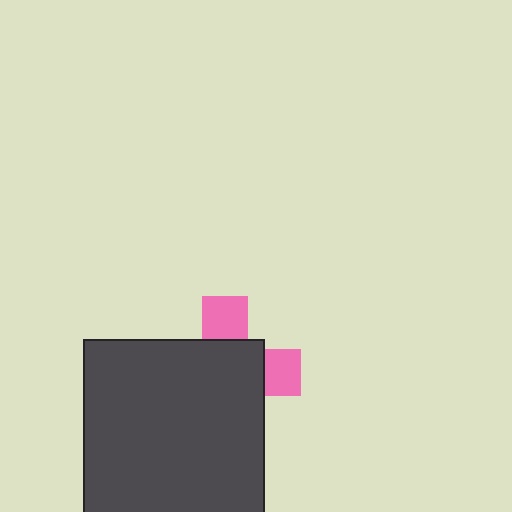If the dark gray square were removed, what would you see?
You would see the complete pink cross.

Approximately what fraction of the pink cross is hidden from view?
Roughly 69% of the pink cross is hidden behind the dark gray square.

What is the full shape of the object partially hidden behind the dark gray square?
The partially hidden object is a pink cross.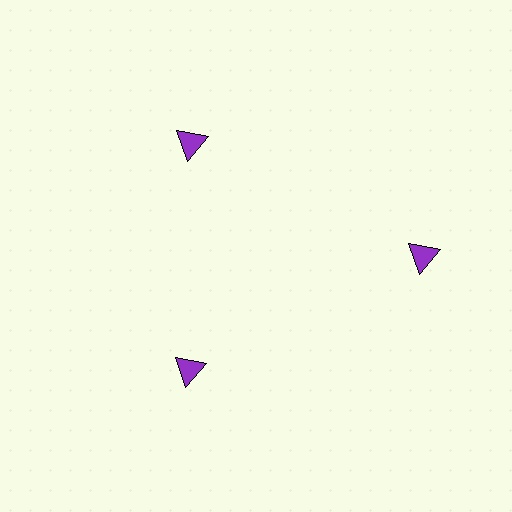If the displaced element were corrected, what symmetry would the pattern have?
It would have 3-fold rotational symmetry — the pattern would map onto itself every 120 degrees.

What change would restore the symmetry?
The symmetry would be restored by moving it inward, back onto the ring so that all 3 triangles sit at equal angles and equal distance from the center.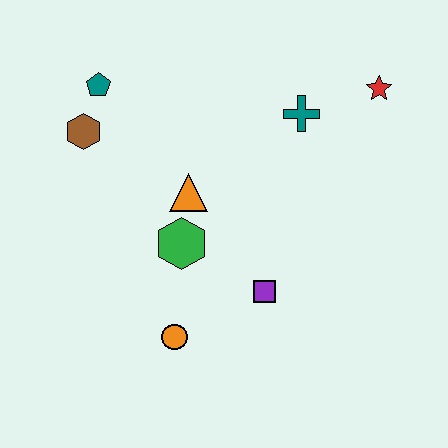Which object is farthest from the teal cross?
The orange circle is farthest from the teal cross.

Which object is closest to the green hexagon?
The orange triangle is closest to the green hexagon.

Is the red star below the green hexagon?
No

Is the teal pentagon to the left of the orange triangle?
Yes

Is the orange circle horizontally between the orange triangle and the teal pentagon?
Yes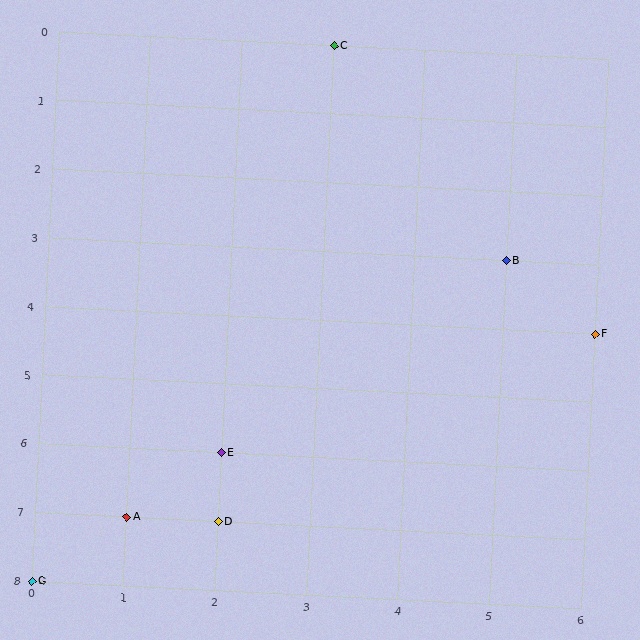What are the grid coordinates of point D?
Point D is at grid coordinates (2, 7).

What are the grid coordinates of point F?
Point F is at grid coordinates (6, 4).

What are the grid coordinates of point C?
Point C is at grid coordinates (3, 0).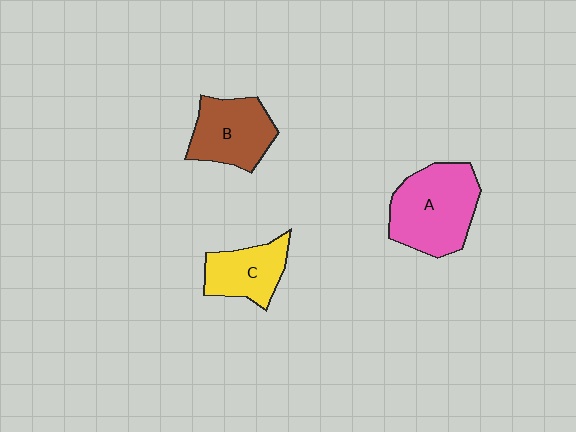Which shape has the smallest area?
Shape C (yellow).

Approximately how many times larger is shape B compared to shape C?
Approximately 1.2 times.